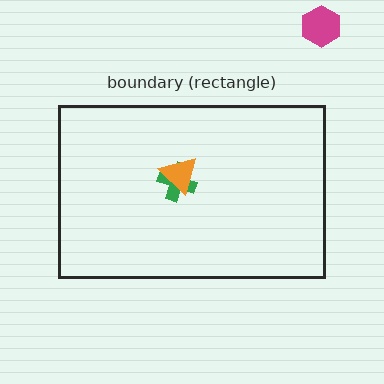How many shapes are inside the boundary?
2 inside, 1 outside.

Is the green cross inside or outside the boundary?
Inside.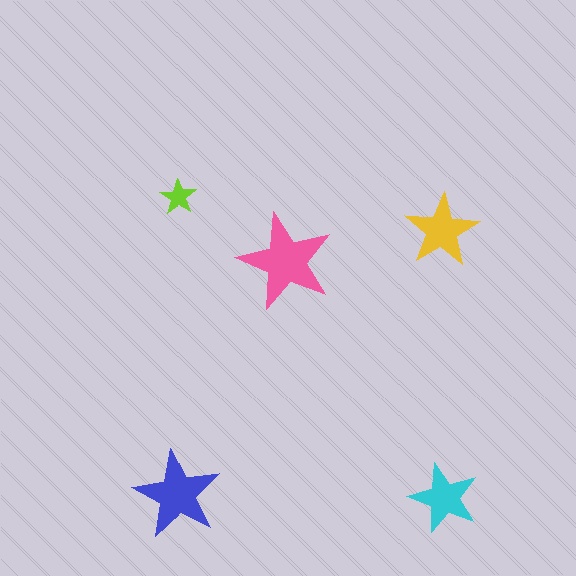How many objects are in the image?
There are 5 objects in the image.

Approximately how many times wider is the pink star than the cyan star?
About 1.5 times wider.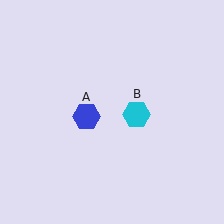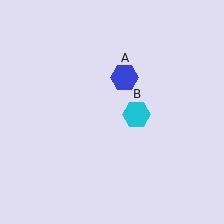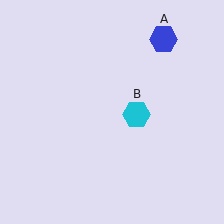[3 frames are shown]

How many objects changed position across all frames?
1 object changed position: blue hexagon (object A).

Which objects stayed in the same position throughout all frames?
Cyan hexagon (object B) remained stationary.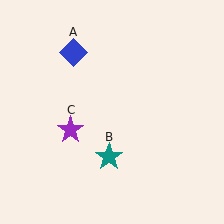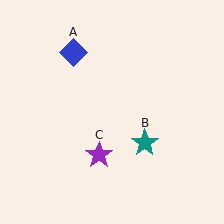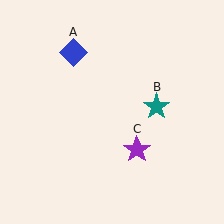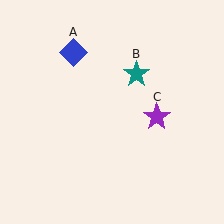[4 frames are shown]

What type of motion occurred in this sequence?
The teal star (object B), purple star (object C) rotated counterclockwise around the center of the scene.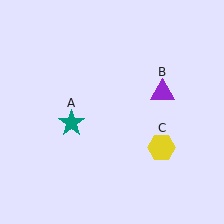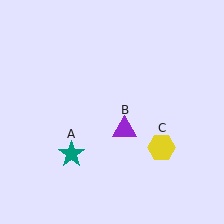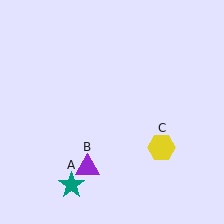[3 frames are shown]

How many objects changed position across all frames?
2 objects changed position: teal star (object A), purple triangle (object B).